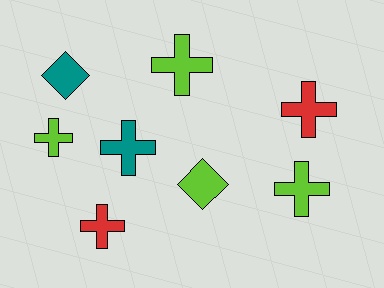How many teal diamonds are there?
There is 1 teal diamond.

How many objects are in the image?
There are 8 objects.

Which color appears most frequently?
Lime, with 4 objects.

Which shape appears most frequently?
Cross, with 6 objects.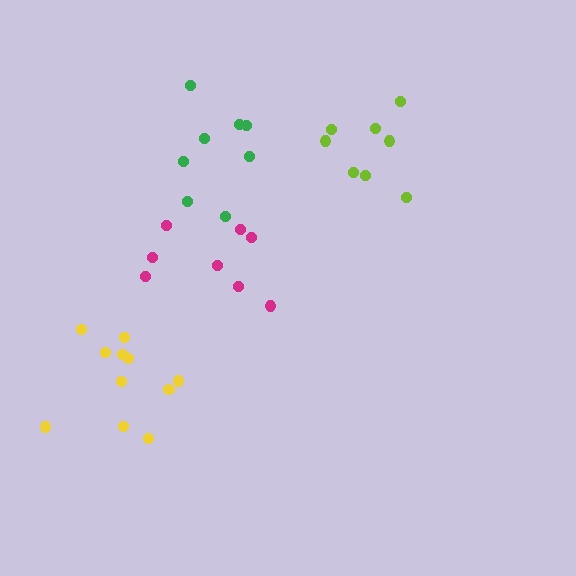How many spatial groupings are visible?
There are 4 spatial groupings.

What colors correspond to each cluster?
The clusters are colored: green, lime, yellow, magenta.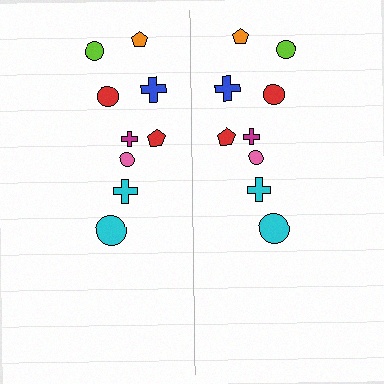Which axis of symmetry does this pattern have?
The pattern has a vertical axis of symmetry running through the center of the image.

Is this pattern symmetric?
Yes, this pattern has bilateral (reflection) symmetry.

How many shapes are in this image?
There are 18 shapes in this image.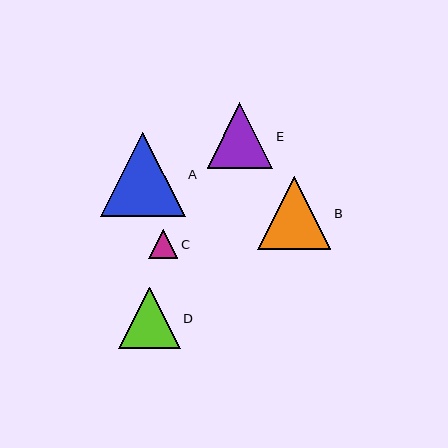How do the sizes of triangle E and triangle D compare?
Triangle E and triangle D are approximately the same size.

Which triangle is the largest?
Triangle A is the largest with a size of approximately 85 pixels.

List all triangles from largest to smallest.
From largest to smallest: A, B, E, D, C.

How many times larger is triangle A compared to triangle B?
Triangle A is approximately 1.2 times the size of triangle B.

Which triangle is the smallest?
Triangle C is the smallest with a size of approximately 29 pixels.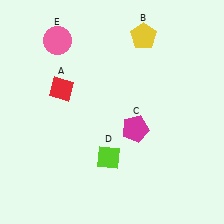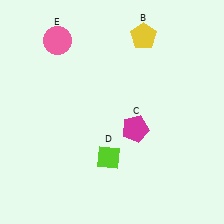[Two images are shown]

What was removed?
The red diamond (A) was removed in Image 2.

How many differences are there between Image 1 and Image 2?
There is 1 difference between the two images.